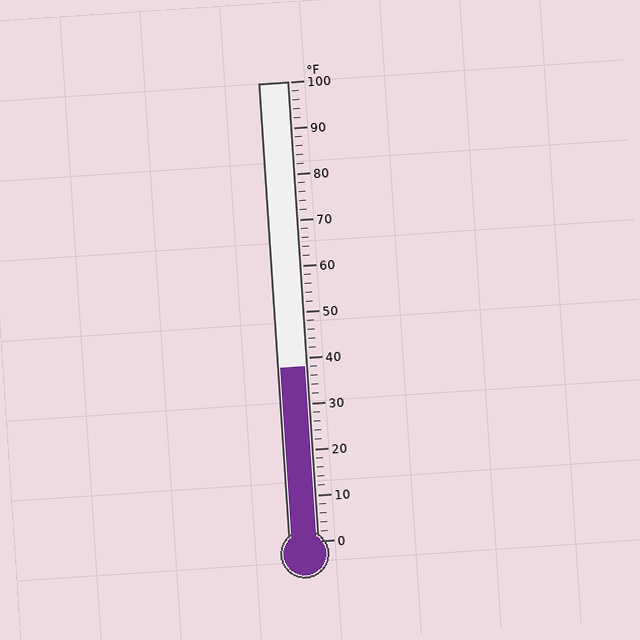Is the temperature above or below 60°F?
The temperature is below 60°F.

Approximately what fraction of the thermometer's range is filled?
The thermometer is filled to approximately 40% of its range.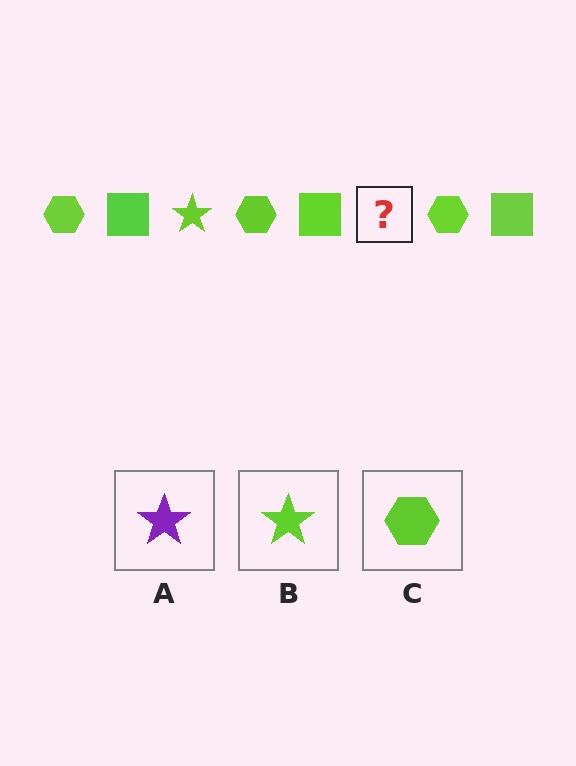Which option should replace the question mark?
Option B.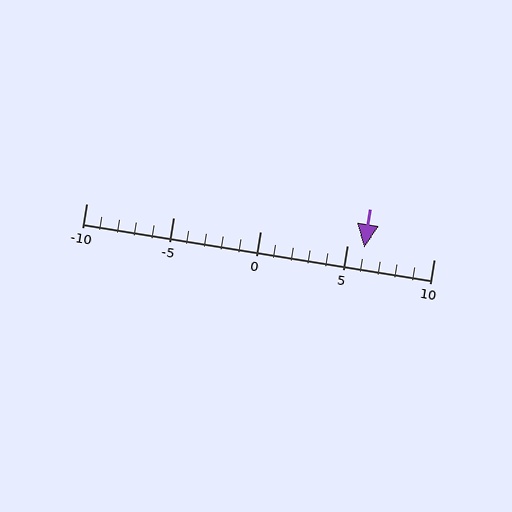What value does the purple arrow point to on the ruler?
The purple arrow points to approximately 6.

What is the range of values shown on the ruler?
The ruler shows values from -10 to 10.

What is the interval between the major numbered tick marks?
The major tick marks are spaced 5 units apart.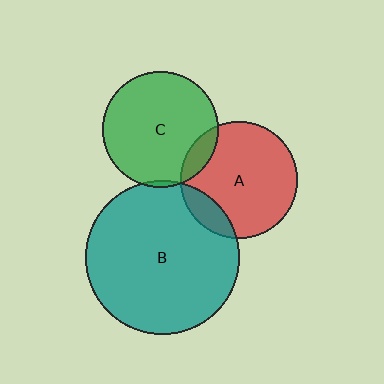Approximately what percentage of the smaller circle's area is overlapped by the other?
Approximately 15%.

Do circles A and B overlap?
Yes.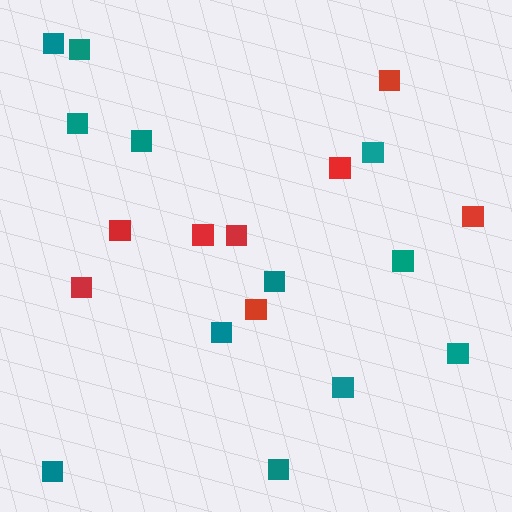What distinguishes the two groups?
There are 2 groups: one group of teal squares (12) and one group of red squares (8).